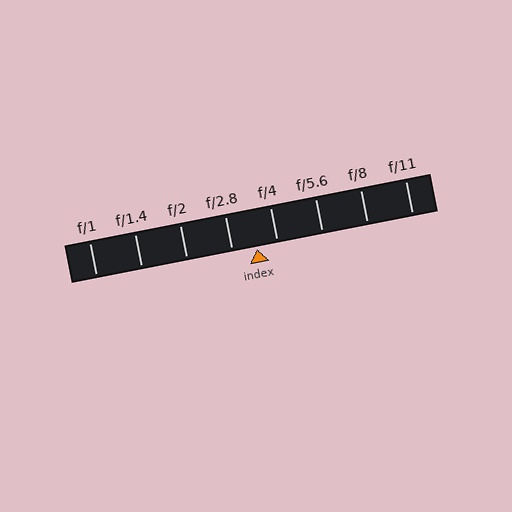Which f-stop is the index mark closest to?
The index mark is closest to f/4.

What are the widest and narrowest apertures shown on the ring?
The widest aperture shown is f/1 and the narrowest is f/11.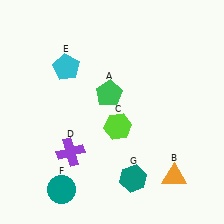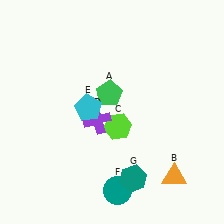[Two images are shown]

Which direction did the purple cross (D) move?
The purple cross (D) moved up.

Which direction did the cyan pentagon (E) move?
The cyan pentagon (E) moved down.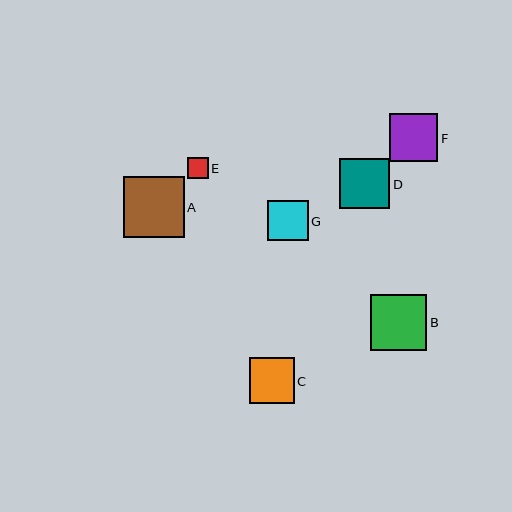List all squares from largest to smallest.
From largest to smallest: A, B, D, F, C, G, E.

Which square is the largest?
Square A is the largest with a size of approximately 61 pixels.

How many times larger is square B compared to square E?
Square B is approximately 2.7 times the size of square E.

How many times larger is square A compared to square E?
Square A is approximately 3.0 times the size of square E.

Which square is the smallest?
Square E is the smallest with a size of approximately 21 pixels.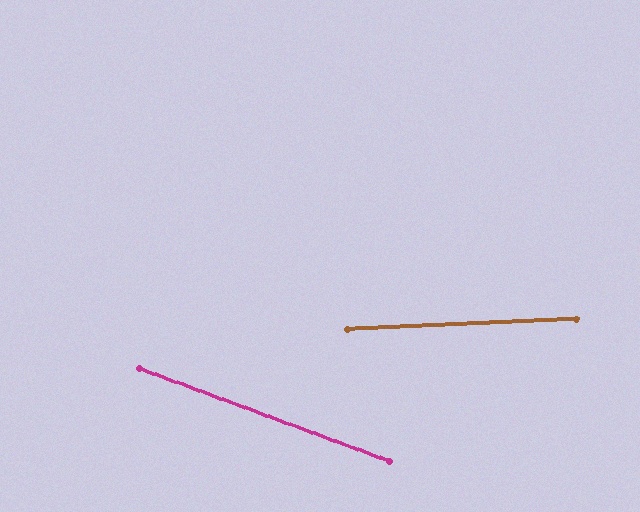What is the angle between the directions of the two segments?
Approximately 23 degrees.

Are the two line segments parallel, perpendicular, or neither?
Neither parallel nor perpendicular — they differ by about 23°.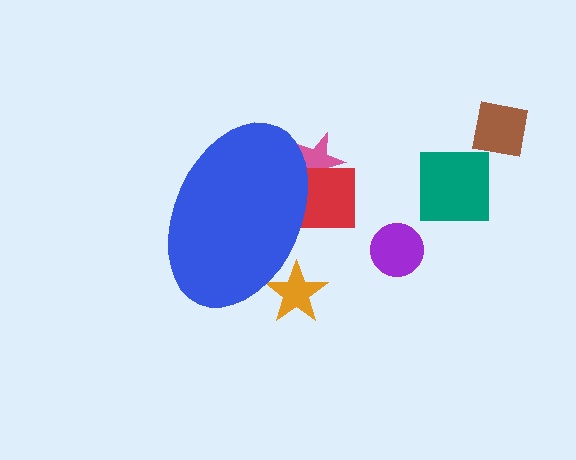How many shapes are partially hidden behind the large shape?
3 shapes are partially hidden.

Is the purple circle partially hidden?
No, the purple circle is fully visible.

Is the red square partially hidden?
Yes, the red square is partially hidden behind the blue ellipse.